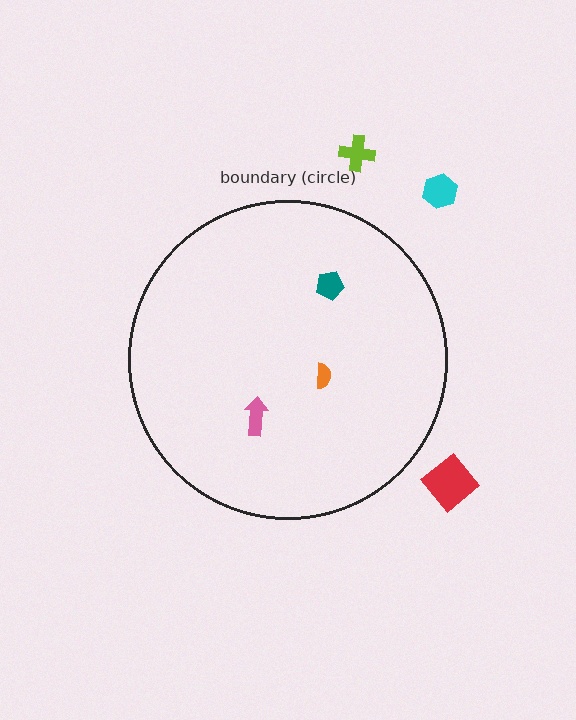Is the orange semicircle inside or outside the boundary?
Inside.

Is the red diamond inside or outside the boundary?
Outside.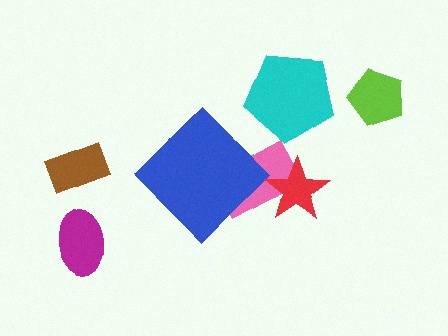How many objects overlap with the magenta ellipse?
0 objects overlap with the magenta ellipse.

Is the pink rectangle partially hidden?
Yes, it is partially covered by another shape.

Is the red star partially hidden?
No, no other shape covers it.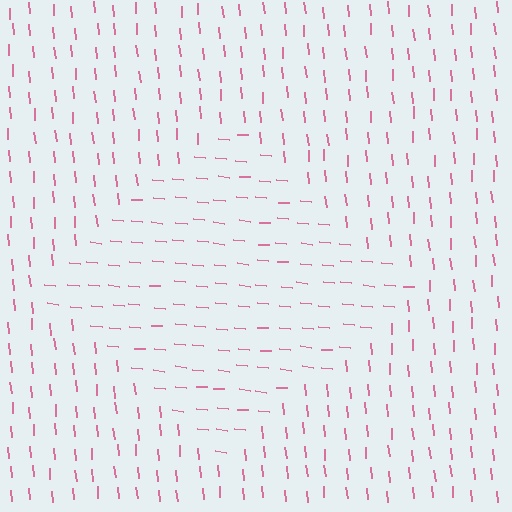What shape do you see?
I see a diamond.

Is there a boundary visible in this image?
Yes, there is a texture boundary formed by a change in line orientation.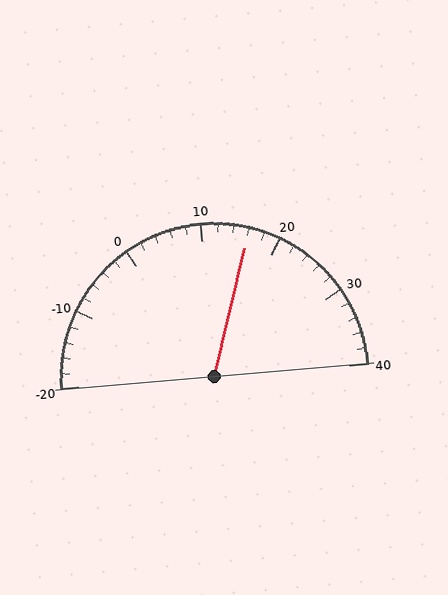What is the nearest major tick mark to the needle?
The nearest major tick mark is 20.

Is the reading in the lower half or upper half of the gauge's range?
The reading is in the upper half of the range (-20 to 40).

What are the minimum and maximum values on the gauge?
The gauge ranges from -20 to 40.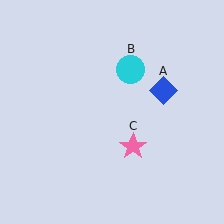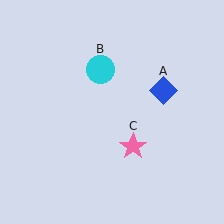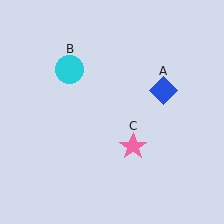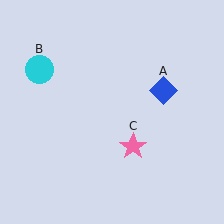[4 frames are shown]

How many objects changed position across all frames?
1 object changed position: cyan circle (object B).